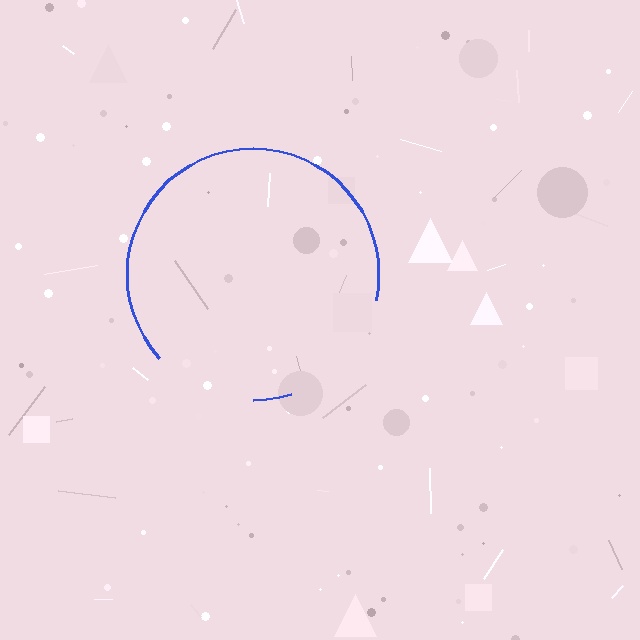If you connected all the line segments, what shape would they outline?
They would outline a circle.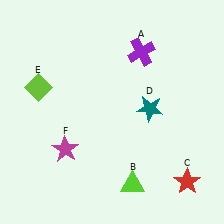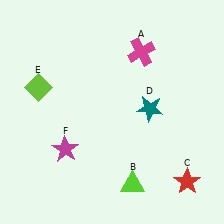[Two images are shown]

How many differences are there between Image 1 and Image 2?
There is 1 difference between the two images.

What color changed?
The cross (A) changed from purple in Image 1 to magenta in Image 2.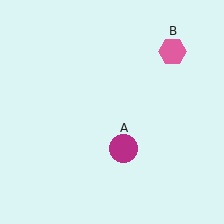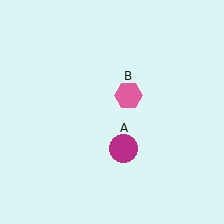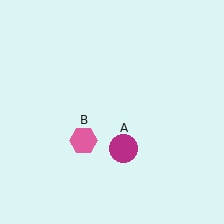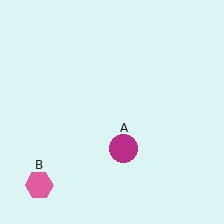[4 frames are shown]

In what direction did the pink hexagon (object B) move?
The pink hexagon (object B) moved down and to the left.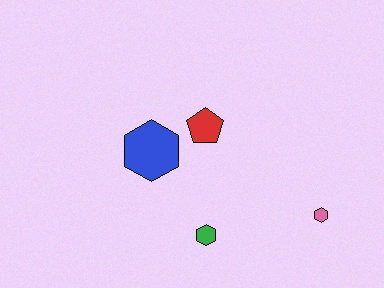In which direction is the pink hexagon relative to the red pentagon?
The pink hexagon is to the right of the red pentagon.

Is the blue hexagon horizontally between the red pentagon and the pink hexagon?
No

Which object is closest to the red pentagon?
The blue hexagon is closest to the red pentagon.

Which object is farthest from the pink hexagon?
The blue hexagon is farthest from the pink hexagon.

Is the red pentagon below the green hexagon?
No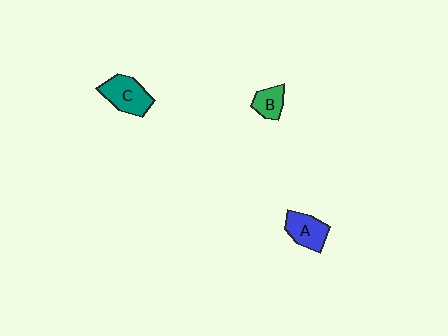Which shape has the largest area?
Shape C (teal).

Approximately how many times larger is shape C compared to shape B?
Approximately 1.7 times.